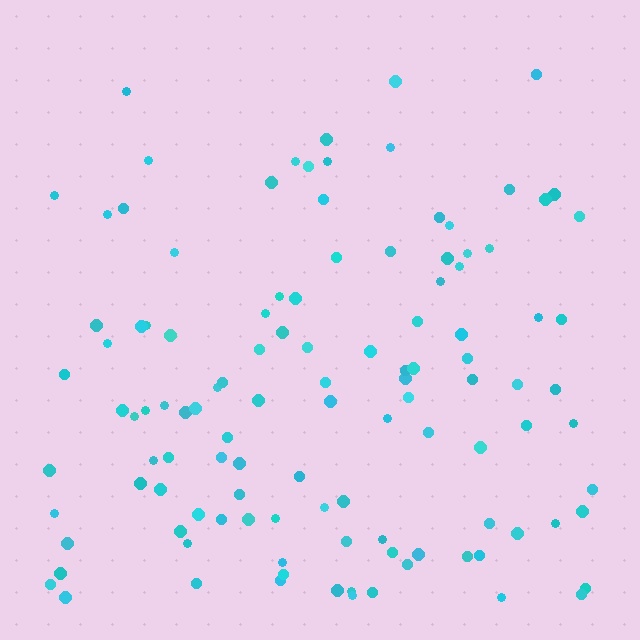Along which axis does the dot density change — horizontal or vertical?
Vertical.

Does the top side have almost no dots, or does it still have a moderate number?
Still a moderate number, just noticeably fewer than the bottom.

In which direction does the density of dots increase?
From top to bottom, with the bottom side densest.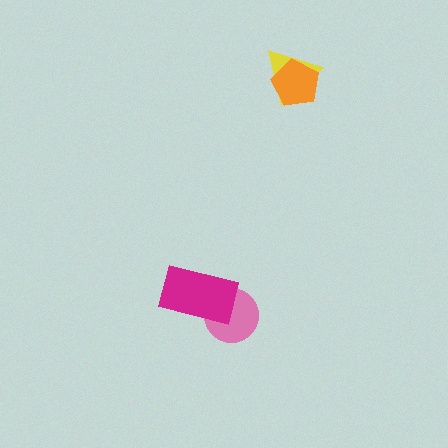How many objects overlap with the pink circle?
1 object overlaps with the pink circle.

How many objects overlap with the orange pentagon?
1 object overlaps with the orange pentagon.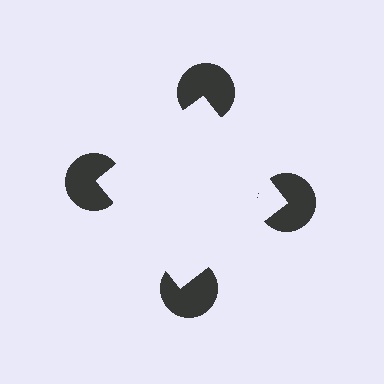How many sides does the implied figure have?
4 sides.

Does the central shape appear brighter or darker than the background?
It typically appears slightly brighter than the background, even though no actual brightness change is drawn.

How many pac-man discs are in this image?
There are 4 — one at each vertex of the illusory square.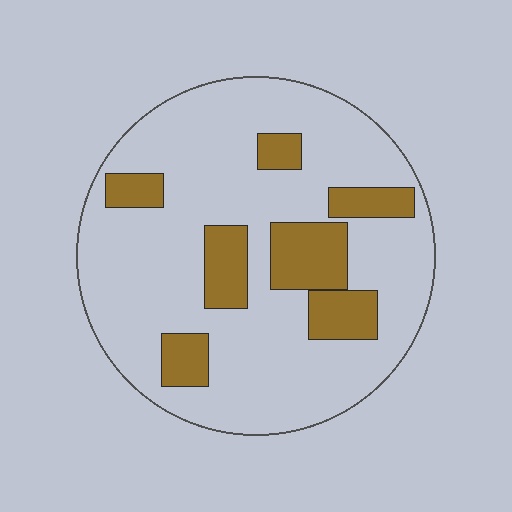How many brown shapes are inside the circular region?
7.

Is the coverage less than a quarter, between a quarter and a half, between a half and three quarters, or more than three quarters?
Less than a quarter.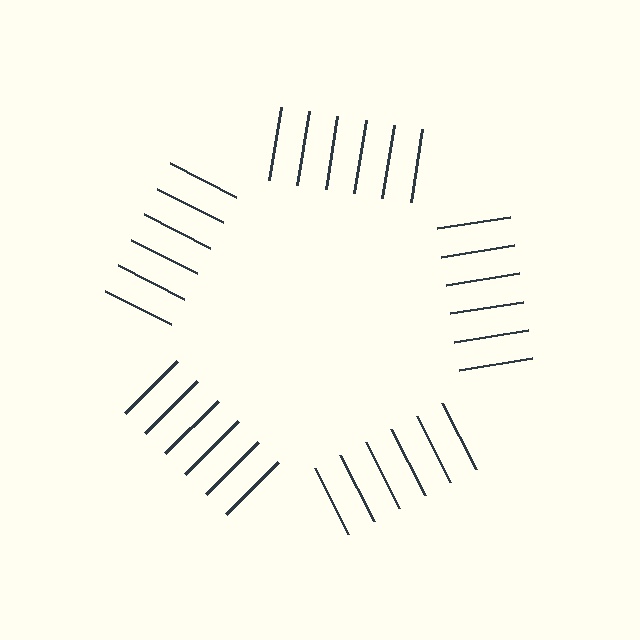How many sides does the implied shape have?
5 sides — the line-ends trace a pentagon.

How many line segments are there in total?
30 — 6 along each of the 5 edges.